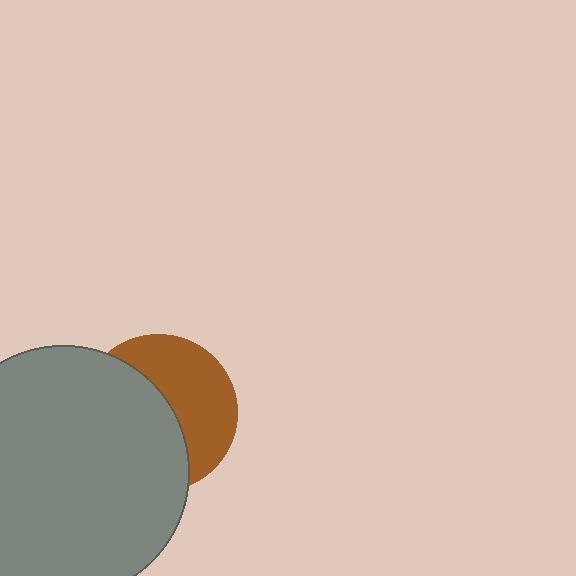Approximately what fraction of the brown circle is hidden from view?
Roughly 55% of the brown circle is hidden behind the gray circle.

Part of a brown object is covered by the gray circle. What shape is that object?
It is a circle.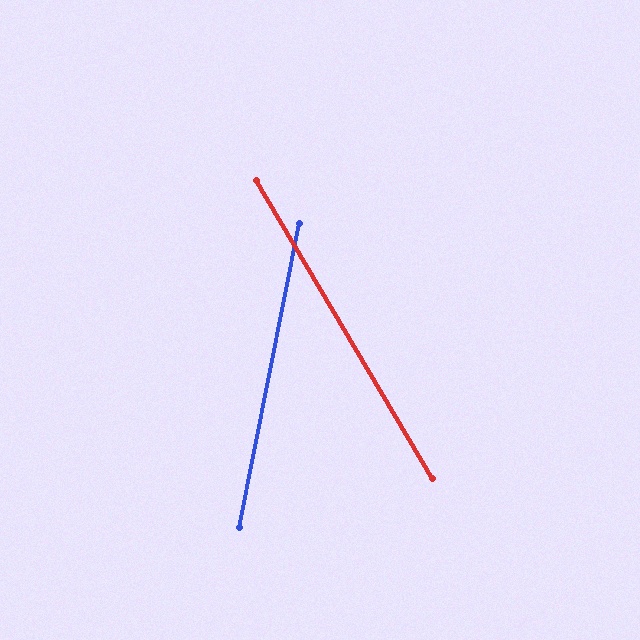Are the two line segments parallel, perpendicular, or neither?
Neither parallel nor perpendicular — they differ by about 42°.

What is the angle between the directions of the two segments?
Approximately 42 degrees.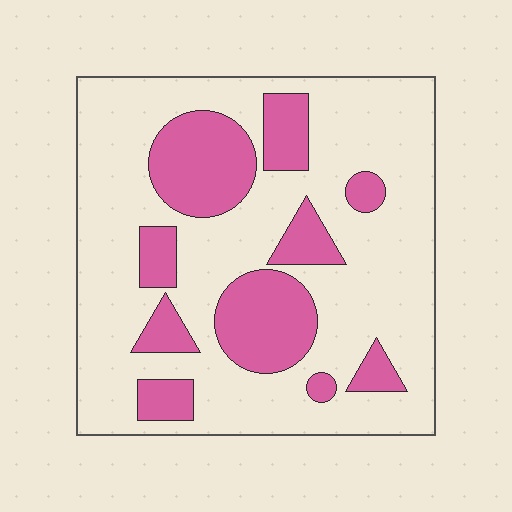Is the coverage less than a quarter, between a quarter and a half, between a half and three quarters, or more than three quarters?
Between a quarter and a half.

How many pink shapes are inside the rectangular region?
10.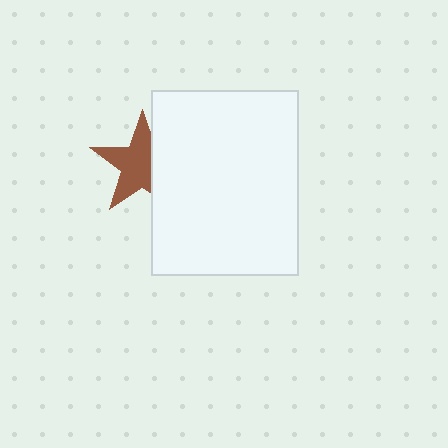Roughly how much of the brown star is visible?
Most of it is visible (roughly 67%).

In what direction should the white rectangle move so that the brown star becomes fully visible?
The white rectangle should move right. That is the shortest direction to clear the overlap and leave the brown star fully visible.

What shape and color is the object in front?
The object in front is a white rectangle.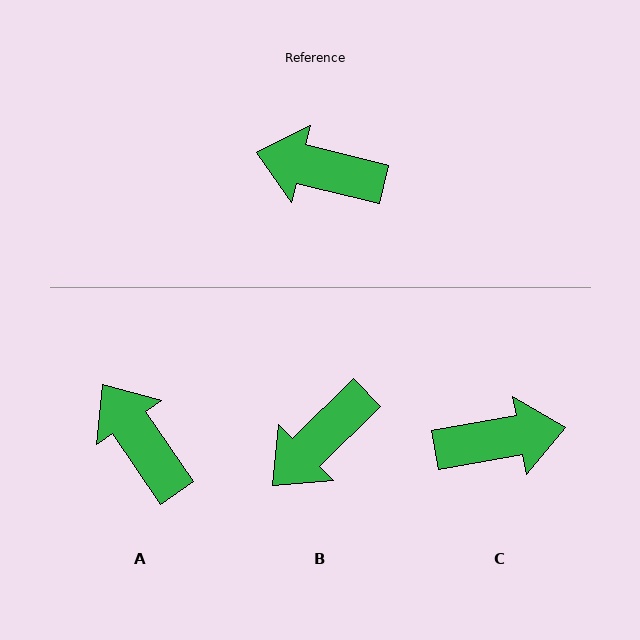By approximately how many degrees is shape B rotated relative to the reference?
Approximately 59 degrees counter-clockwise.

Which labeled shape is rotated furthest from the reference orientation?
C, about 156 degrees away.